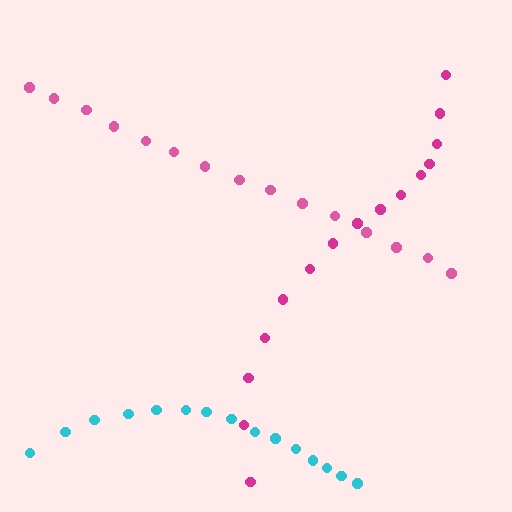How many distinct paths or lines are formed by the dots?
There are 3 distinct paths.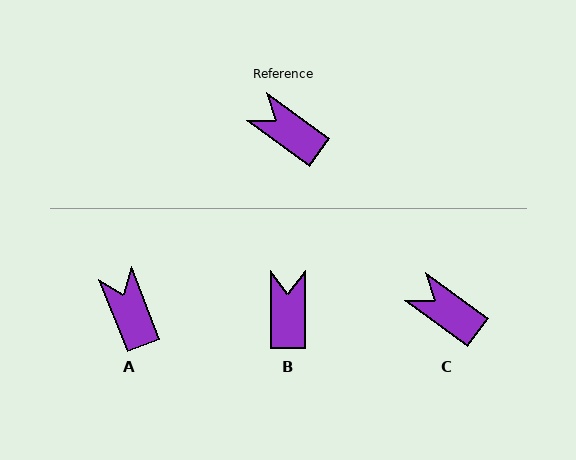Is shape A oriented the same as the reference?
No, it is off by about 32 degrees.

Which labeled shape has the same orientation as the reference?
C.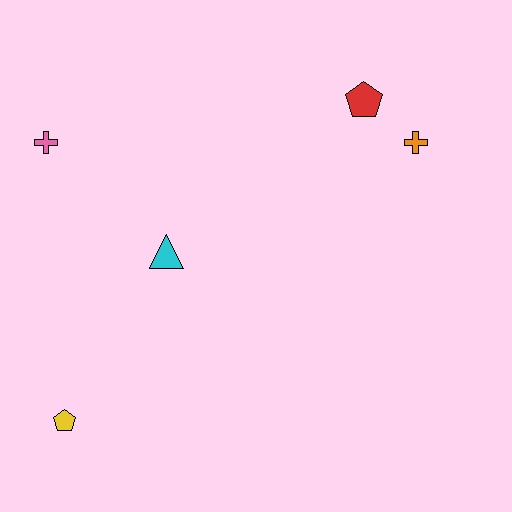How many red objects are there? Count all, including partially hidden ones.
There is 1 red object.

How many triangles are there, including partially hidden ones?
There is 1 triangle.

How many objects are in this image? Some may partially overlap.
There are 5 objects.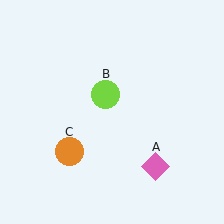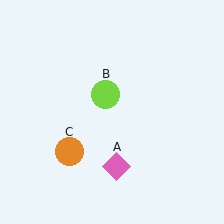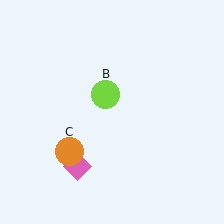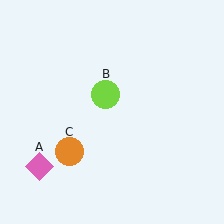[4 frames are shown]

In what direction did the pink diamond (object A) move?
The pink diamond (object A) moved left.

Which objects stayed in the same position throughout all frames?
Lime circle (object B) and orange circle (object C) remained stationary.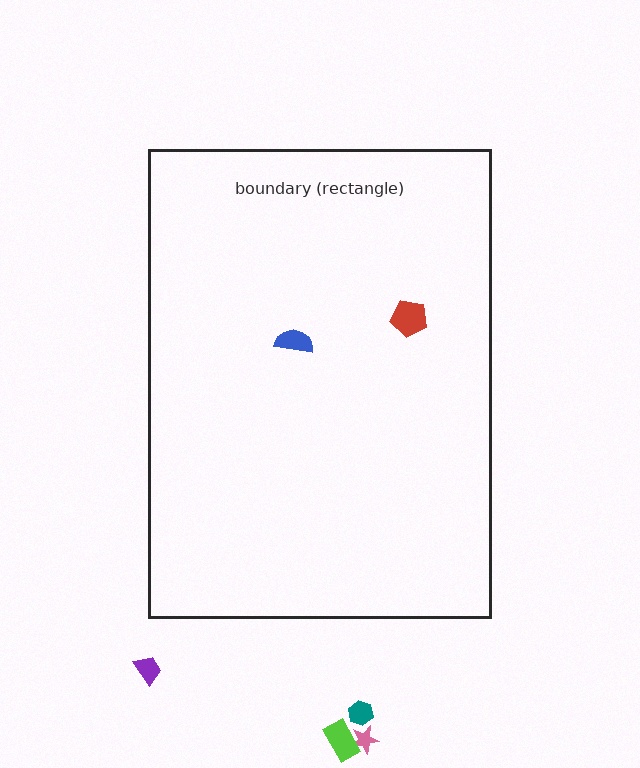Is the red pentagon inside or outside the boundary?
Inside.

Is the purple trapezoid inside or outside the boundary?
Outside.